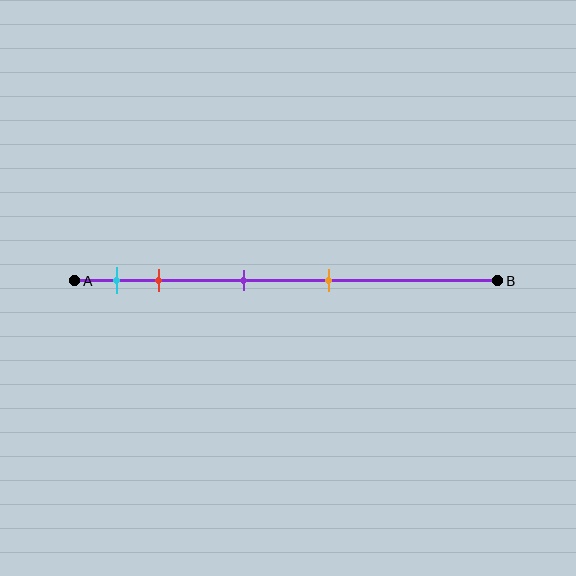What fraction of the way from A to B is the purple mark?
The purple mark is approximately 40% (0.4) of the way from A to B.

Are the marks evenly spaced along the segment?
No, the marks are not evenly spaced.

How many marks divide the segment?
There are 4 marks dividing the segment.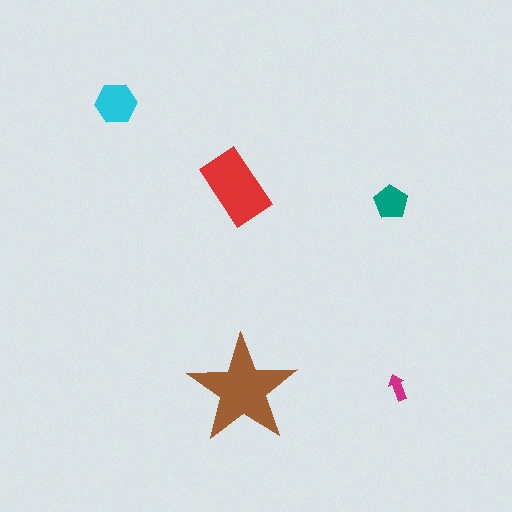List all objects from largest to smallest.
The brown star, the red rectangle, the cyan hexagon, the teal pentagon, the magenta arrow.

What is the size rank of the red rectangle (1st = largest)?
2nd.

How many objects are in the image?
There are 5 objects in the image.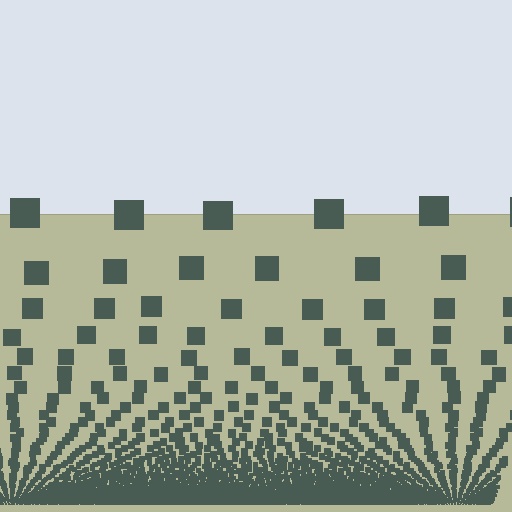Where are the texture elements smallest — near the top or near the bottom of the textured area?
Near the bottom.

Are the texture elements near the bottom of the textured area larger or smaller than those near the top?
Smaller. The gradient is inverted — elements near the bottom are smaller and denser.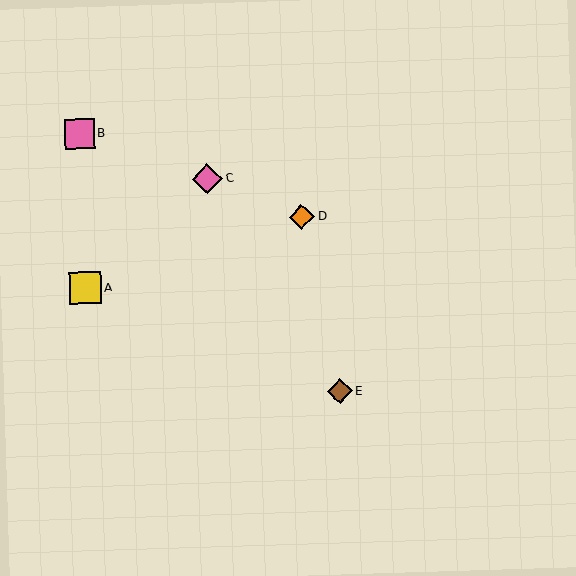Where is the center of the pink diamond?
The center of the pink diamond is at (207, 179).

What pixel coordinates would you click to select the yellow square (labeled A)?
Click at (85, 288) to select the yellow square A.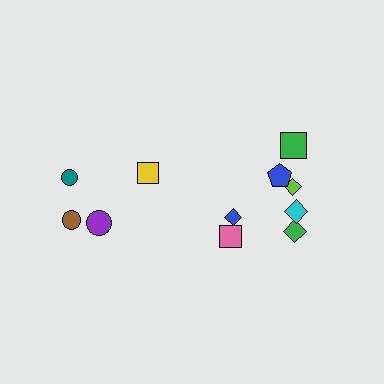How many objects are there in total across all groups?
There are 11 objects.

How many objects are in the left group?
There are 4 objects.